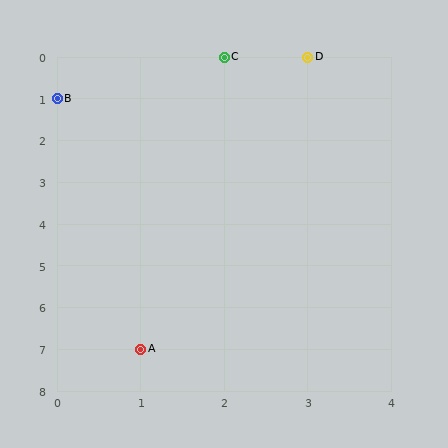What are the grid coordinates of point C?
Point C is at grid coordinates (2, 0).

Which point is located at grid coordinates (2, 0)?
Point C is at (2, 0).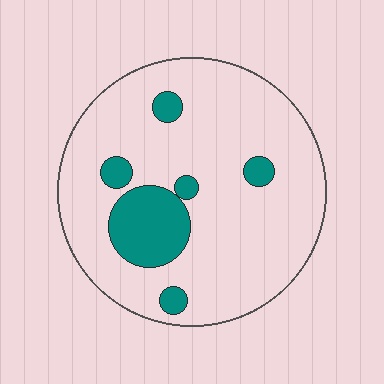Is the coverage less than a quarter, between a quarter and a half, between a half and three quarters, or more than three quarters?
Less than a quarter.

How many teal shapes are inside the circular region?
6.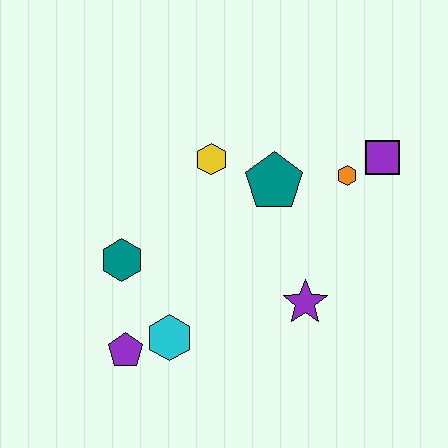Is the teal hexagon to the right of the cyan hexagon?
No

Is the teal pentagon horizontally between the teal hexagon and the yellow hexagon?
No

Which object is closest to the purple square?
The orange hexagon is closest to the purple square.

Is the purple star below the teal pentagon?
Yes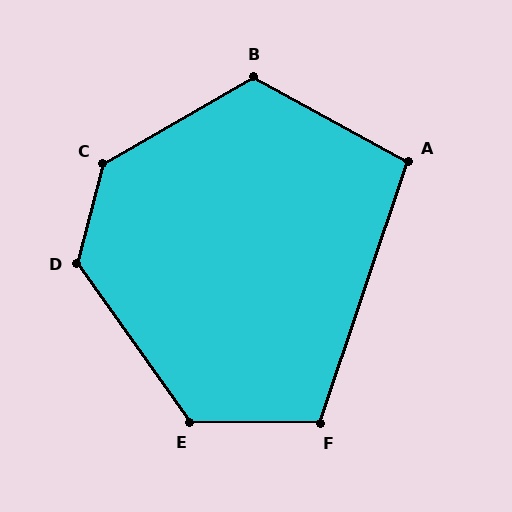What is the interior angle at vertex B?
Approximately 122 degrees (obtuse).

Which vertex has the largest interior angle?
C, at approximately 134 degrees.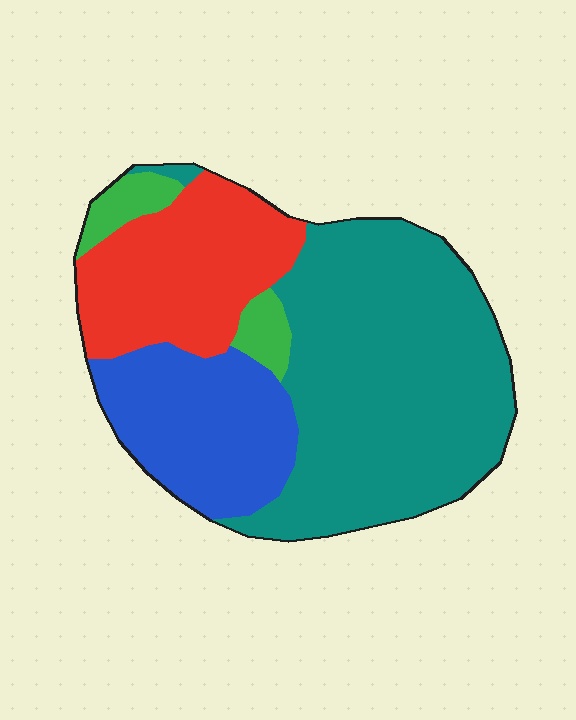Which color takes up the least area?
Green, at roughly 5%.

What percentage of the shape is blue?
Blue covers around 20% of the shape.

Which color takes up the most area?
Teal, at roughly 50%.